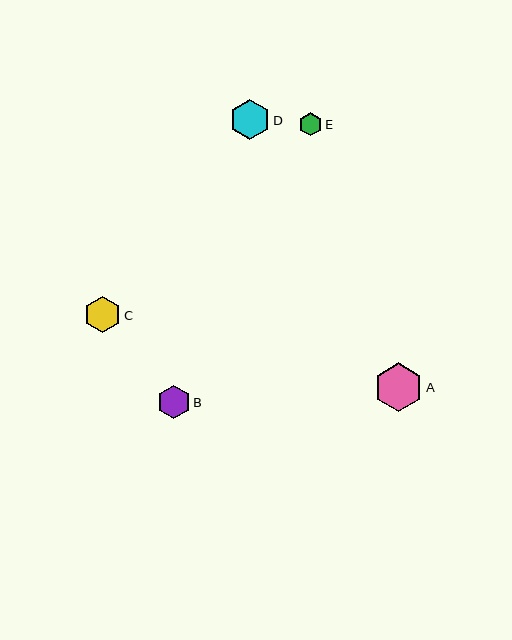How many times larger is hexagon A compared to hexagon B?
Hexagon A is approximately 1.5 times the size of hexagon B.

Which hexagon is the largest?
Hexagon A is the largest with a size of approximately 49 pixels.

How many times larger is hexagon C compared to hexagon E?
Hexagon C is approximately 1.6 times the size of hexagon E.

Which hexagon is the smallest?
Hexagon E is the smallest with a size of approximately 23 pixels.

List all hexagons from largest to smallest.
From largest to smallest: A, D, C, B, E.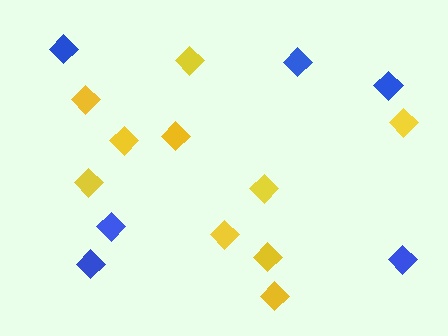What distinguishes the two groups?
There are 2 groups: one group of yellow diamonds (10) and one group of blue diamonds (6).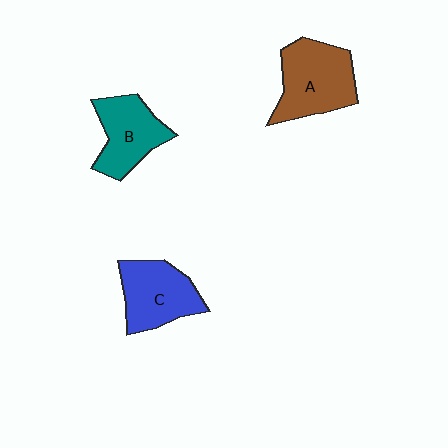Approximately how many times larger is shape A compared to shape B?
Approximately 1.2 times.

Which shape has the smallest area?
Shape B (teal).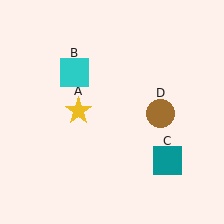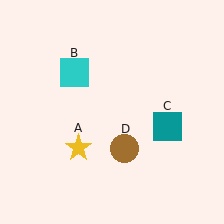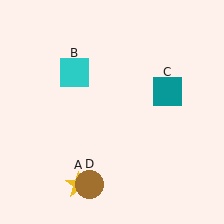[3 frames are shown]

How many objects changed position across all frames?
3 objects changed position: yellow star (object A), teal square (object C), brown circle (object D).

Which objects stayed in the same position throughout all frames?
Cyan square (object B) remained stationary.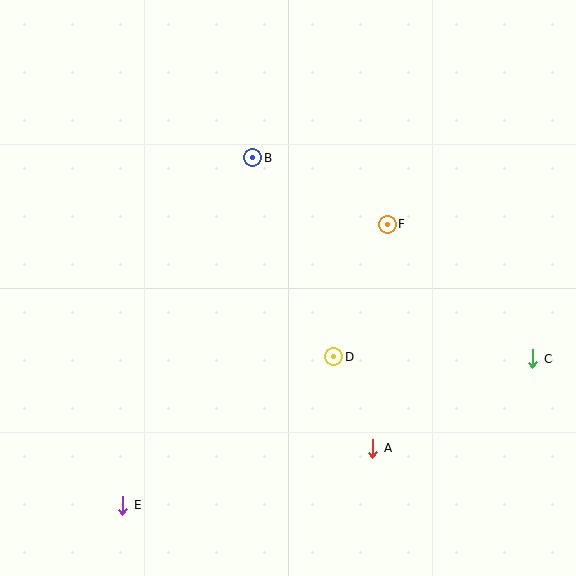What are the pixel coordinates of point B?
Point B is at (253, 158).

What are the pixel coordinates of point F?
Point F is at (387, 224).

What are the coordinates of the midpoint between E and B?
The midpoint between E and B is at (188, 332).